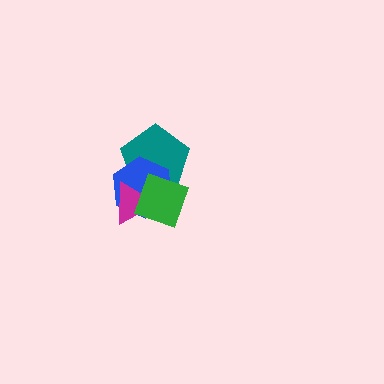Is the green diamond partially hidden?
No, no other shape covers it.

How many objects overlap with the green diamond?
3 objects overlap with the green diamond.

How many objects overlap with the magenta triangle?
3 objects overlap with the magenta triangle.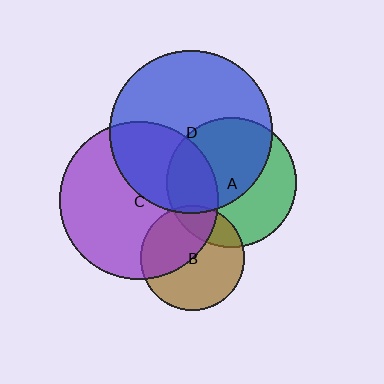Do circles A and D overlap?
Yes.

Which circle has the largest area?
Circle D (blue).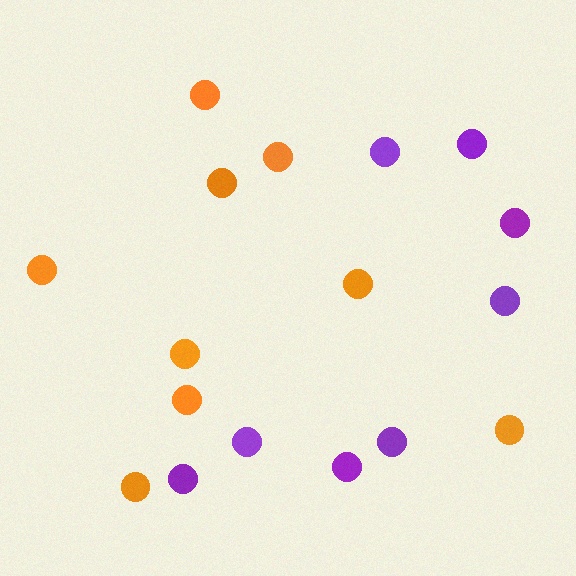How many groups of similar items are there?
There are 2 groups: one group of orange circles (9) and one group of purple circles (8).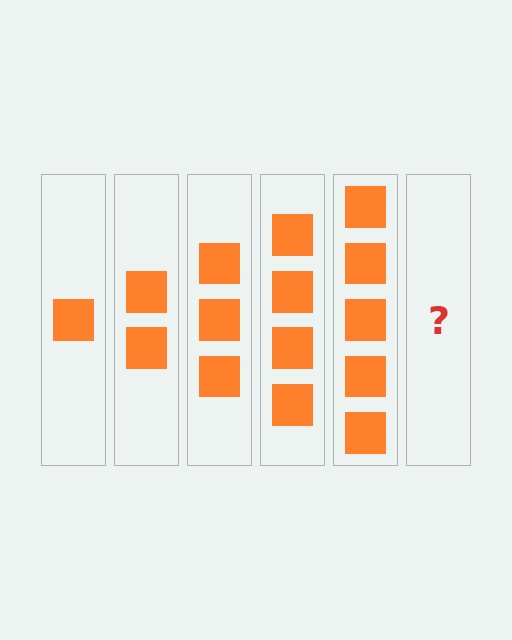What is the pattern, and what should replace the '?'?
The pattern is that each step adds one more square. The '?' should be 6 squares.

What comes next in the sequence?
The next element should be 6 squares.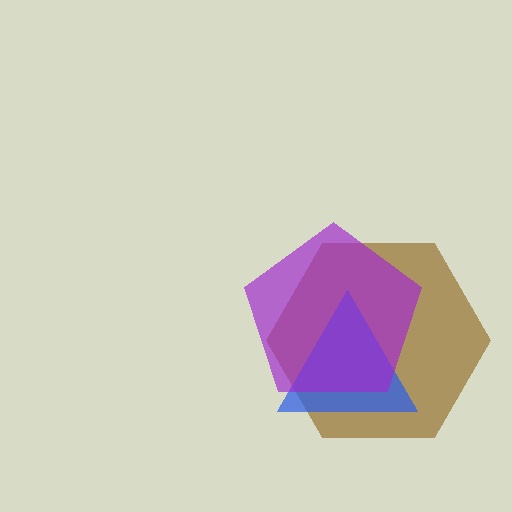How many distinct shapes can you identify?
There are 3 distinct shapes: a brown hexagon, a blue triangle, a purple pentagon.